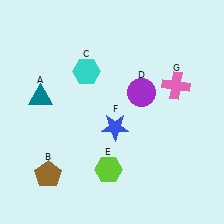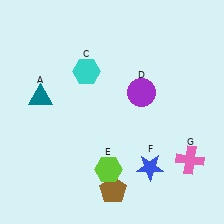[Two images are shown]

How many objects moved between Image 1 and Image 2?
3 objects moved between the two images.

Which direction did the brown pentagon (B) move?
The brown pentagon (B) moved right.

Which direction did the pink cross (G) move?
The pink cross (G) moved down.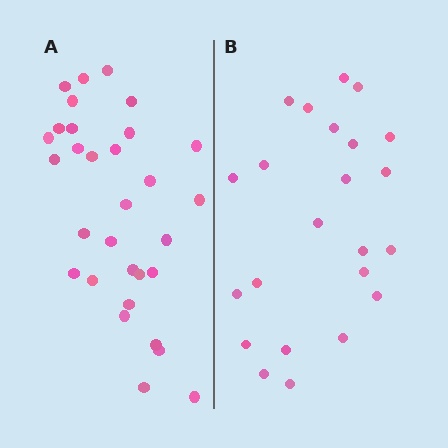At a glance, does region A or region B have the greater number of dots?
Region A (the left region) has more dots.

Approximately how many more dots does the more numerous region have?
Region A has roughly 8 or so more dots than region B.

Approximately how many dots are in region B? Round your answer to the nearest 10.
About 20 dots. (The exact count is 23, which rounds to 20.)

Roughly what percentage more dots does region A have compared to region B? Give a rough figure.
About 35% more.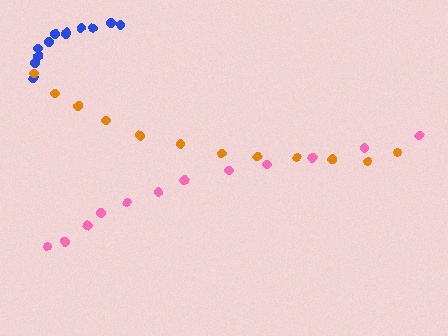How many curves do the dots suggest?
There are 3 distinct paths.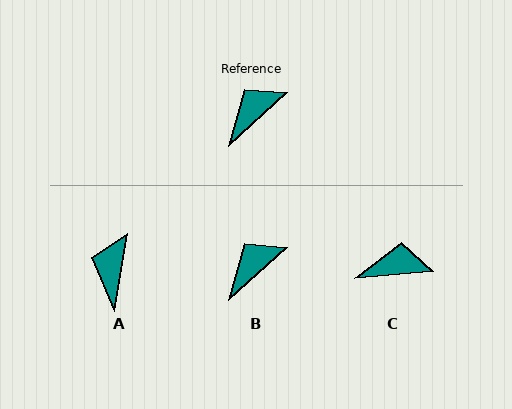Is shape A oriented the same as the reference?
No, it is off by about 39 degrees.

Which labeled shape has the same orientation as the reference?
B.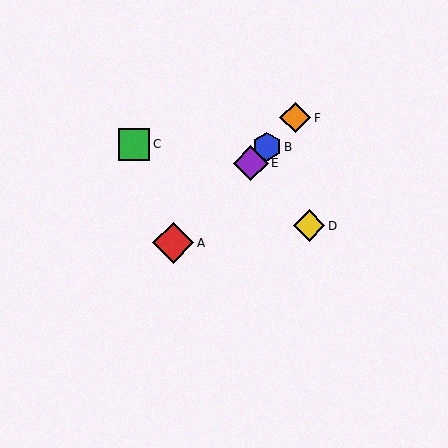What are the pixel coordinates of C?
Object C is at (134, 144).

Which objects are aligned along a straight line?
Objects A, B, E, F are aligned along a straight line.